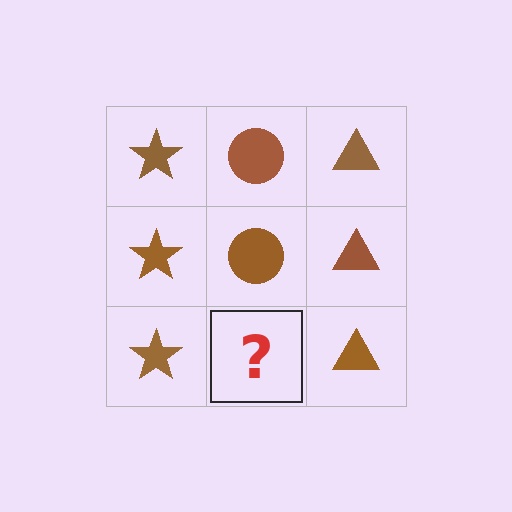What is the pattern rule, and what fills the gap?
The rule is that each column has a consistent shape. The gap should be filled with a brown circle.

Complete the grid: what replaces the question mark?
The question mark should be replaced with a brown circle.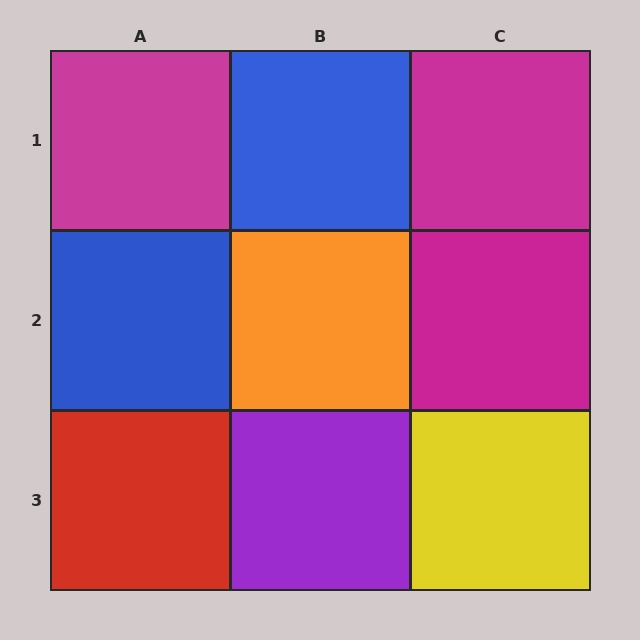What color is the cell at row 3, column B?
Purple.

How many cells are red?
1 cell is red.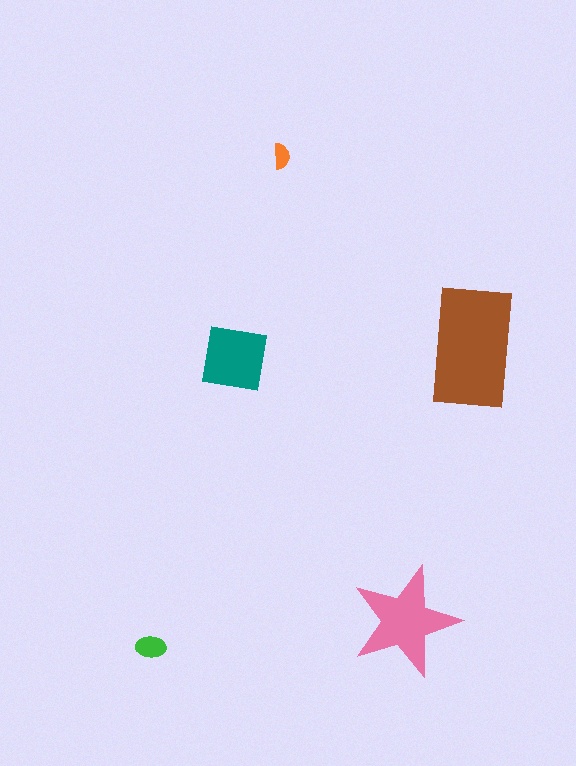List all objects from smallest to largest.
The orange semicircle, the green ellipse, the teal square, the pink star, the brown rectangle.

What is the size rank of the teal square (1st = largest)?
3rd.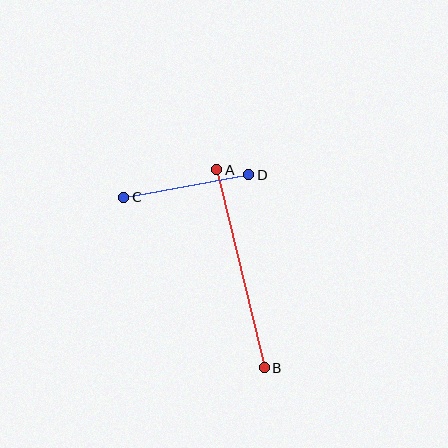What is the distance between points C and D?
The distance is approximately 127 pixels.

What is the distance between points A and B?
The distance is approximately 204 pixels.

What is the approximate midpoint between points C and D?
The midpoint is at approximately (186, 186) pixels.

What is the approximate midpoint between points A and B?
The midpoint is at approximately (240, 269) pixels.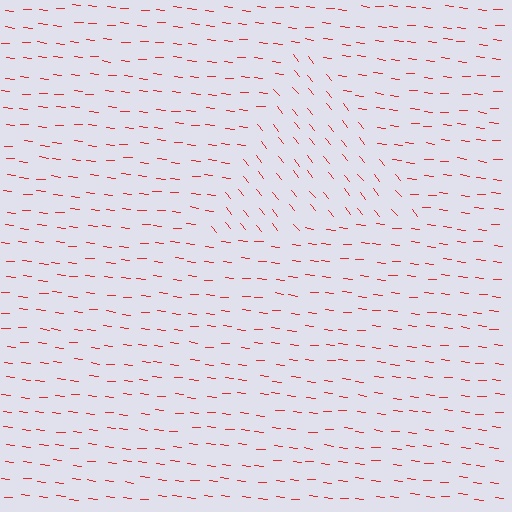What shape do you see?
I see a triangle.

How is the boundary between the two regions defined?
The boundary is defined purely by a change in line orientation (approximately 45 degrees difference). All lines are the same color and thickness.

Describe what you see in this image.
The image is filled with small red line segments. A triangle region in the image has lines oriented differently from the surrounding lines, creating a visible texture boundary.